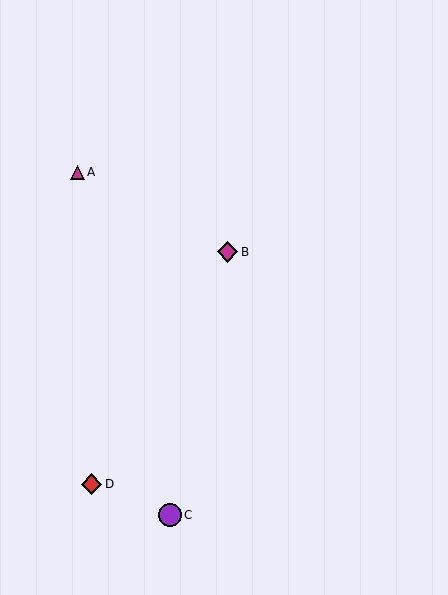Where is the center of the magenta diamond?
The center of the magenta diamond is at (228, 252).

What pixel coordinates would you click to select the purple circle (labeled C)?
Click at (170, 515) to select the purple circle C.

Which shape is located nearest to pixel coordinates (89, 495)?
The red diamond (labeled D) at (92, 484) is nearest to that location.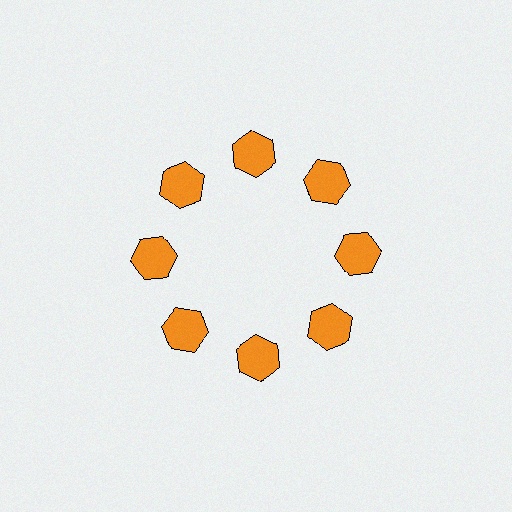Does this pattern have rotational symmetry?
Yes, this pattern has 8-fold rotational symmetry. It looks the same after rotating 45 degrees around the center.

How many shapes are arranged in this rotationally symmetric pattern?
There are 8 shapes, arranged in 8 groups of 1.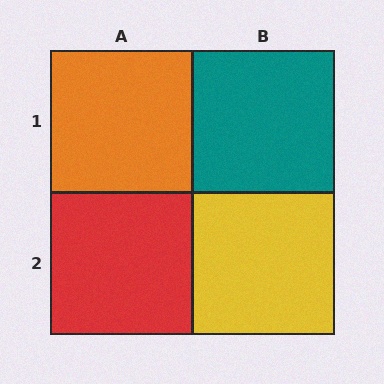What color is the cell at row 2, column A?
Red.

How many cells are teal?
1 cell is teal.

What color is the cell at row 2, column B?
Yellow.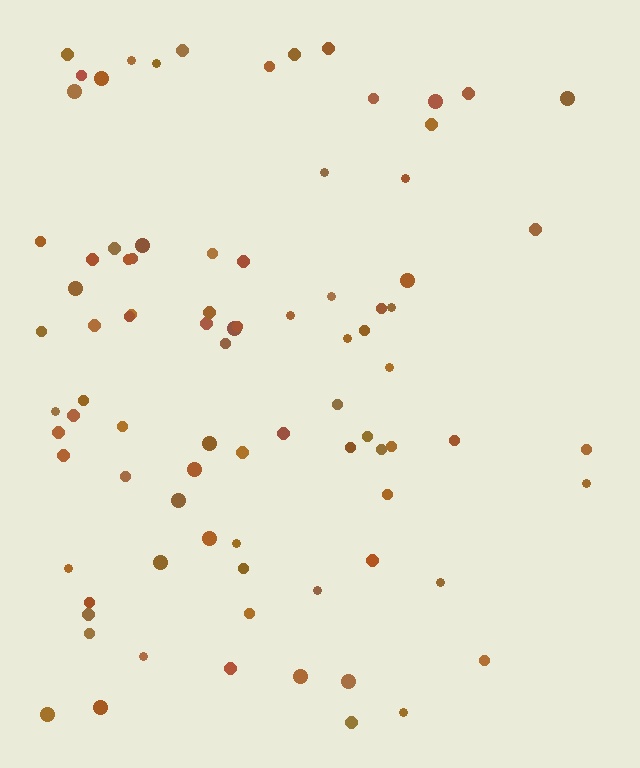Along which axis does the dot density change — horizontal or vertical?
Horizontal.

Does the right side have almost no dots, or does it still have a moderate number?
Still a moderate number, just noticeably fewer than the left.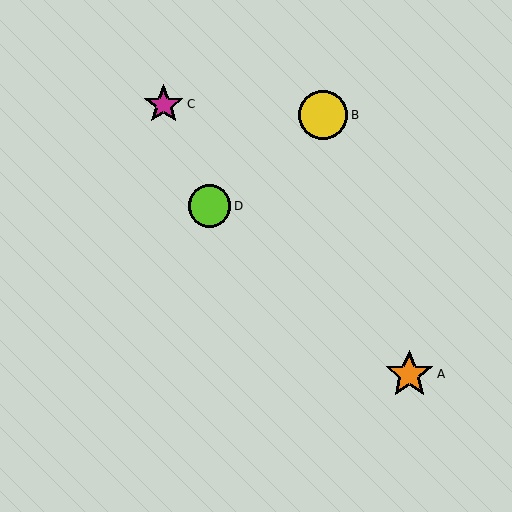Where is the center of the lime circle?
The center of the lime circle is at (210, 206).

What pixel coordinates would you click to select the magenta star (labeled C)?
Click at (164, 104) to select the magenta star C.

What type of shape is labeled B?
Shape B is a yellow circle.